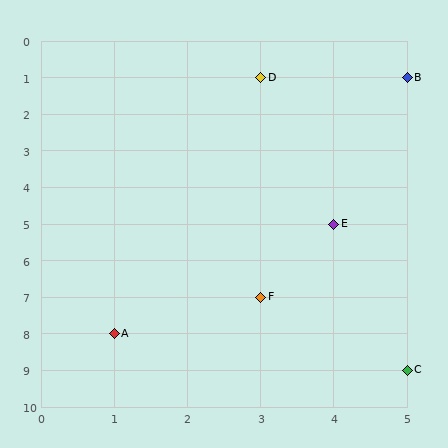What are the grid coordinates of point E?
Point E is at grid coordinates (4, 5).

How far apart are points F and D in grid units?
Points F and D are 6 rows apart.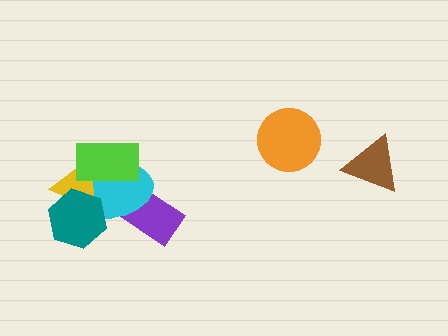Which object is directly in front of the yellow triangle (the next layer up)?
The teal hexagon is directly in front of the yellow triangle.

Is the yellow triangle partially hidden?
Yes, it is partially covered by another shape.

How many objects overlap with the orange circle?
0 objects overlap with the orange circle.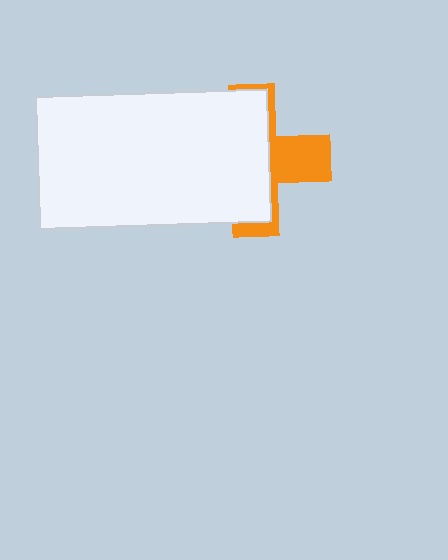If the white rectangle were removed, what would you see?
You would see the complete orange cross.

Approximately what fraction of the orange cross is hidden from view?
Roughly 63% of the orange cross is hidden behind the white rectangle.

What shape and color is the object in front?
The object in front is a white rectangle.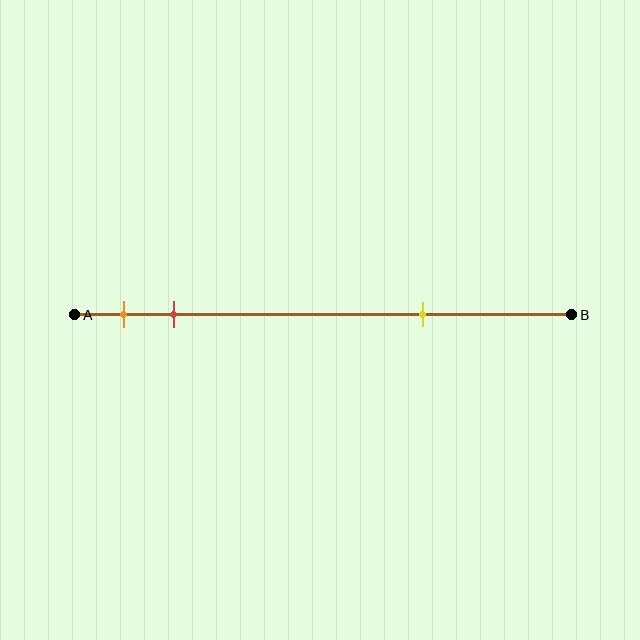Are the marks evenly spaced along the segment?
No, the marks are not evenly spaced.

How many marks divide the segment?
There are 3 marks dividing the segment.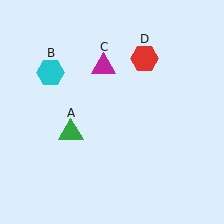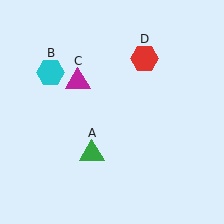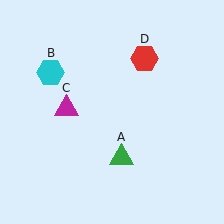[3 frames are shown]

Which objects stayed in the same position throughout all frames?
Cyan hexagon (object B) and red hexagon (object D) remained stationary.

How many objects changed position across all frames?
2 objects changed position: green triangle (object A), magenta triangle (object C).